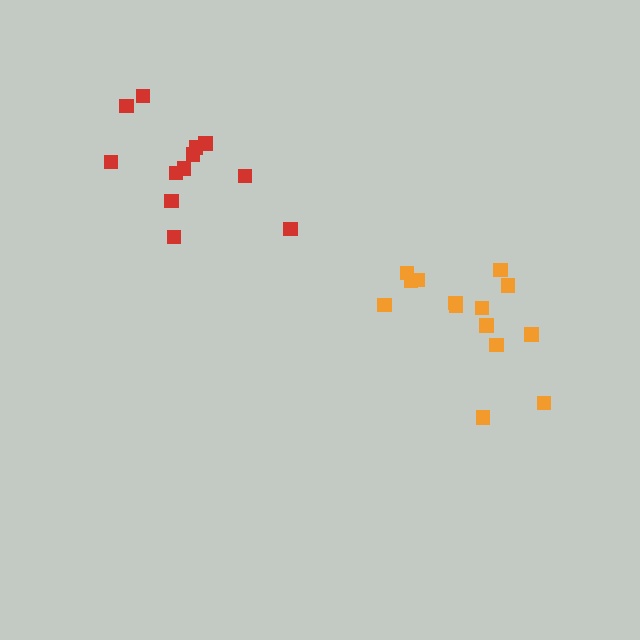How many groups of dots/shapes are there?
There are 2 groups.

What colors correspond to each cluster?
The clusters are colored: orange, red.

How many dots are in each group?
Group 1: 14 dots, Group 2: 12 dots (26 total).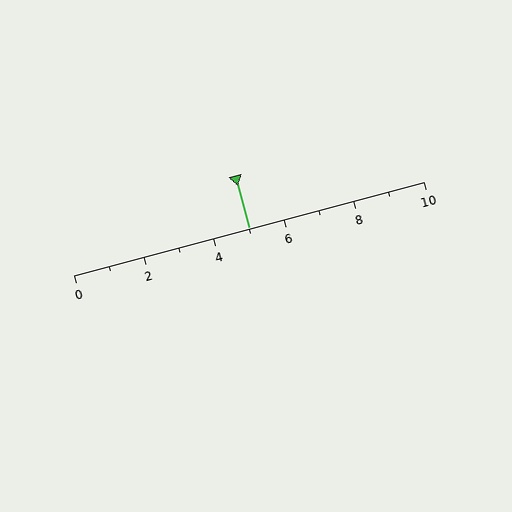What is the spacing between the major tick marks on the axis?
The major ticks are spaced 2 apart.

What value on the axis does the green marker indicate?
The marker indicates approximately 5.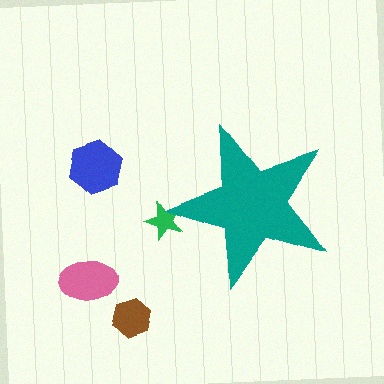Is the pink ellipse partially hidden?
No, the pink ellipse is fully visible.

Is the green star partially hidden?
Yes, the green star is partially hidden behind the teal star.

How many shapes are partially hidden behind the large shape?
1 shape is partially hidden.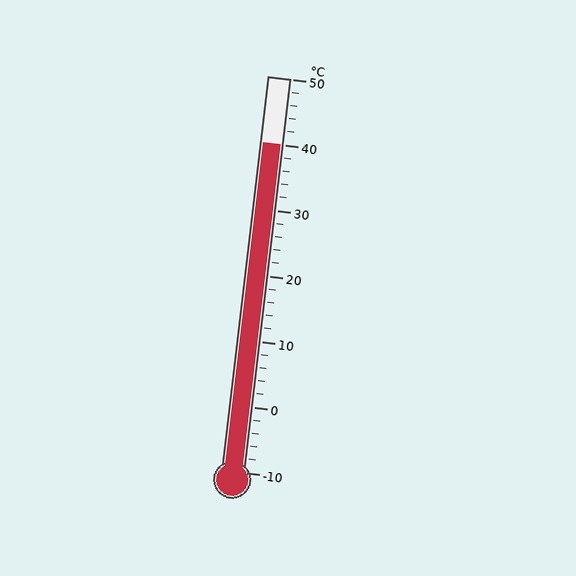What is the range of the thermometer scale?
The thermometer scale ranges from -10°C to 50°C.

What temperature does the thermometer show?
The thermometer shows approximately 40°C.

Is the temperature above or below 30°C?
The temperature is above 30°C.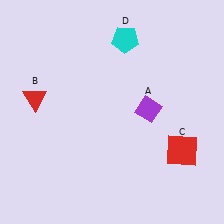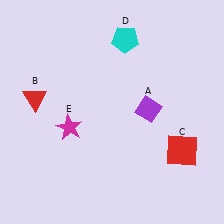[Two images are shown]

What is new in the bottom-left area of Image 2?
A magenta star (E) was added in the bottom-left area of Image 2.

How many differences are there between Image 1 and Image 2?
There is 1 difference between the two images.